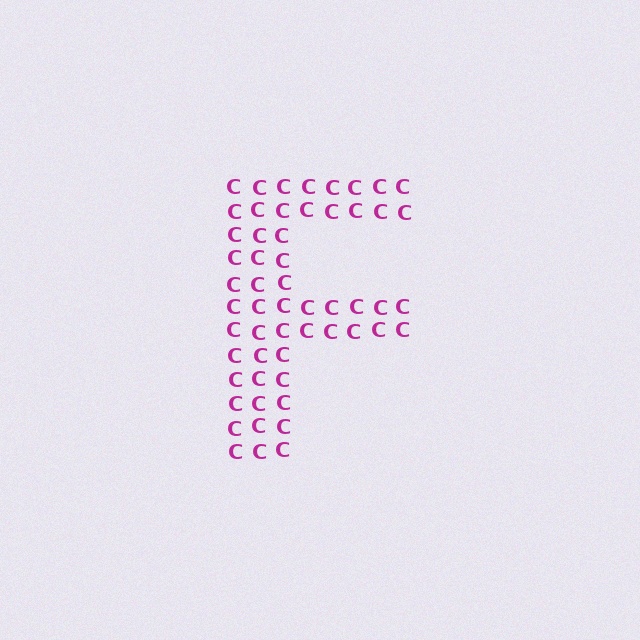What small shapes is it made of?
It is made of small letter C's.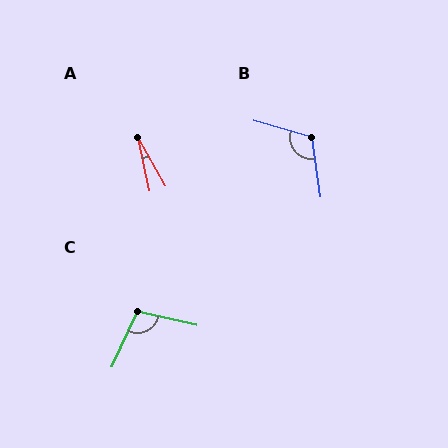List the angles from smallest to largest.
A (17°), C (102°), B (114°).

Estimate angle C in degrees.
Approximately 102 degrees.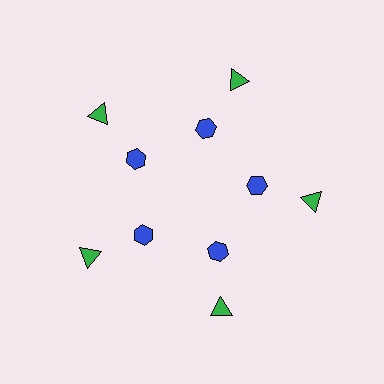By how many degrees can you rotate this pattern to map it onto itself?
The pattern maps onto itself every 72 degrees of rotation.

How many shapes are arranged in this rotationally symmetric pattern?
There are 10 shapes, arranged in 5 groups of 2.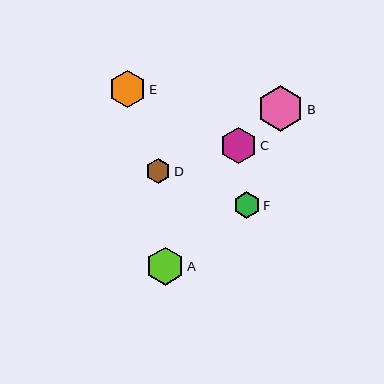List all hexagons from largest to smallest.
From largest to smallest: B, A, E, C, F, D.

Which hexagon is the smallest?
Hexagon D is the smallest with a size of approximately 25 pixels.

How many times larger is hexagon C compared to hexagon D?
Hexagon C is approximately 1.5 times the size of hexagon D.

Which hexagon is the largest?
Hexagon B is the largest with a size of approximately 46 pixels.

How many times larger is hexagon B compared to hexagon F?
Hexagon B is approximately 1.7 times the size of hexagon F.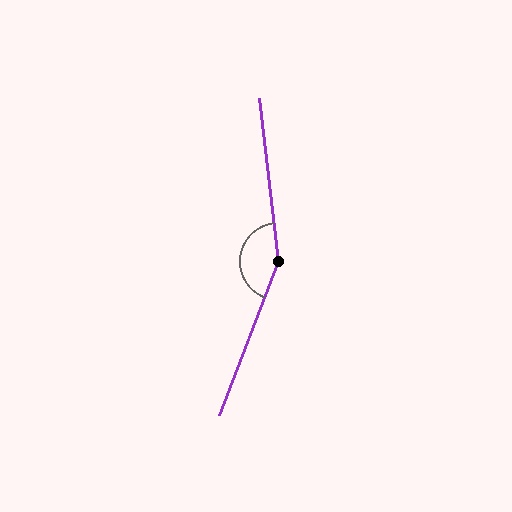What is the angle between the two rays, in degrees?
Approximately 152 degrees.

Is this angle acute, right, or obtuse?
It is obtuse.